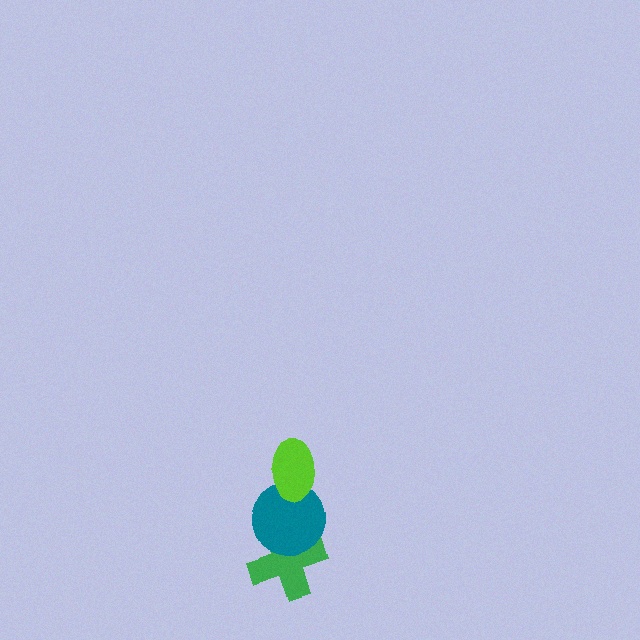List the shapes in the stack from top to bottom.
From top to bottom: the lime ellipse, the teal circle, the green cross.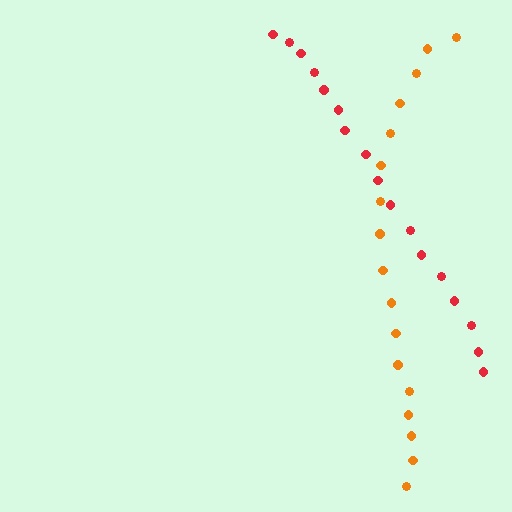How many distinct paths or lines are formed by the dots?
There are 2 distinct paths.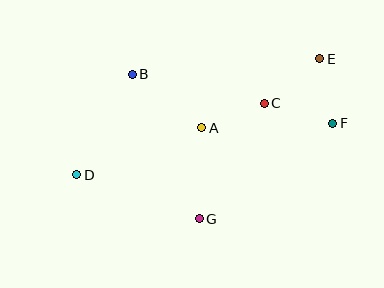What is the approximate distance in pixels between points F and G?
The distance between F and G is approximately 164 pixels.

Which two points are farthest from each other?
Points D and E are farthest from each other.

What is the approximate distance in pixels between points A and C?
The distance between A and C is approximately 67 pixels.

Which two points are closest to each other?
Points E and F are closest to each other.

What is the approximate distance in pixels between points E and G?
The distance between E and G is approximately 200 pixels.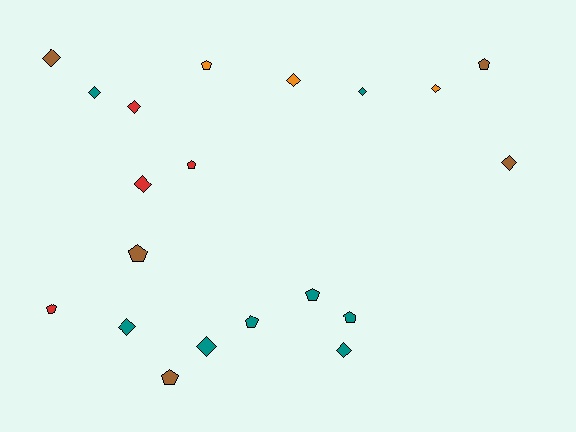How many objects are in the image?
There are 20 objects.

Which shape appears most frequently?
Diamond, with 11 objects.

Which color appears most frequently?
Teal, with 8 objects.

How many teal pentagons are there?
There are 3 teal pentagons.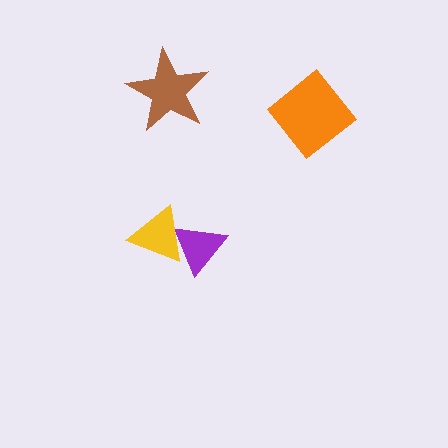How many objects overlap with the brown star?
0 objects overlap with the brown star.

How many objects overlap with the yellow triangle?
1 object overlaps with the yellow triangle.